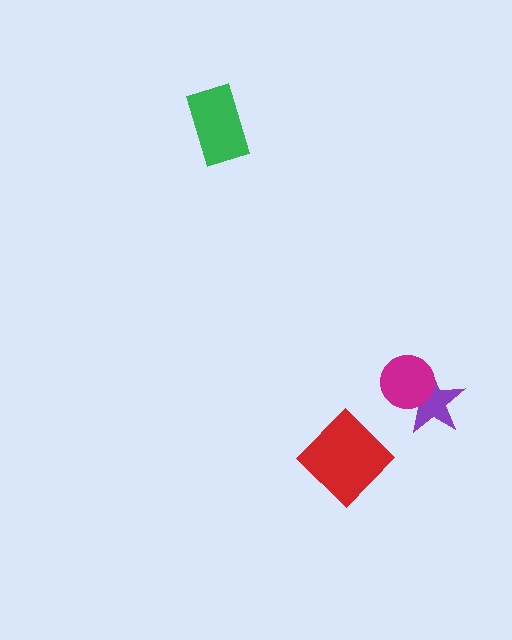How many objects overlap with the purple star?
1 object overlaps with the purple star.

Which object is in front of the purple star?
The magenta circle is in front of the purple star.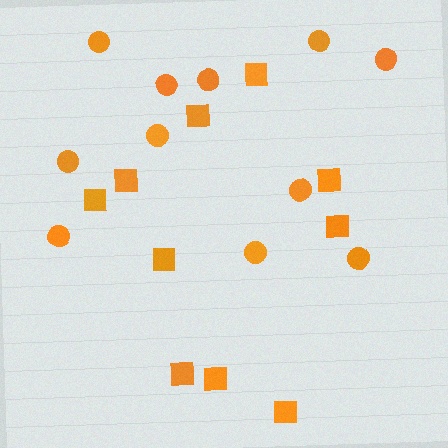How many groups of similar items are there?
There are 2 groups: one group of squares (10) and one group of circles (11).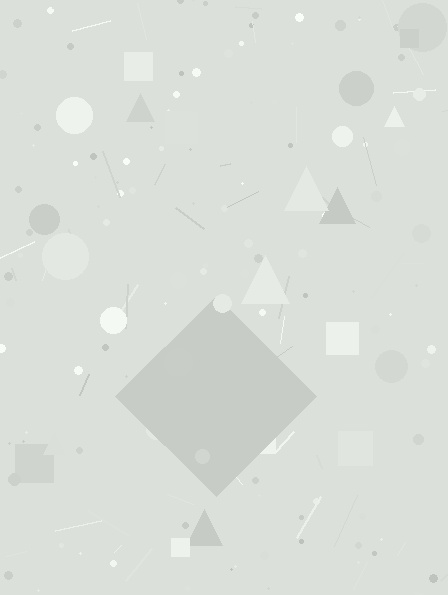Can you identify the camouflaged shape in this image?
The camouflaged shape is a diamond.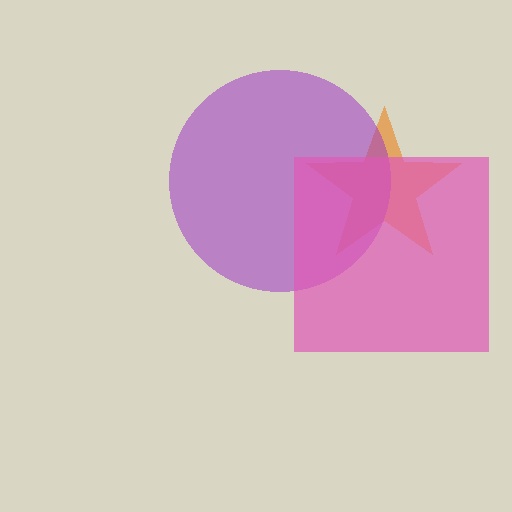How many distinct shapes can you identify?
There are 3 distinct shapes: an orange star, a purple circle, a pink square.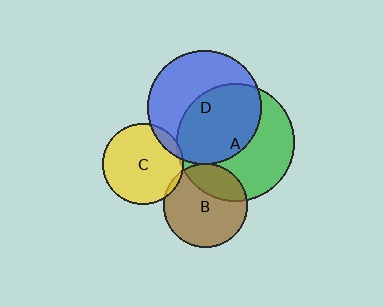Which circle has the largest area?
Circle A (green).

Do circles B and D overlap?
Yes.